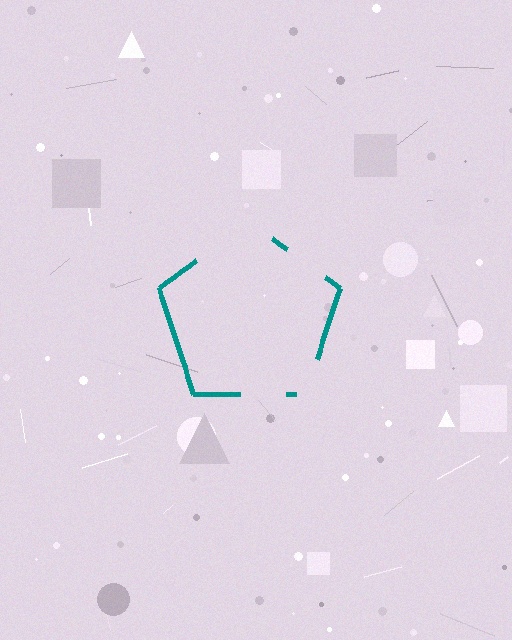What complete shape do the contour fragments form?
The contour fragments form a pentagon.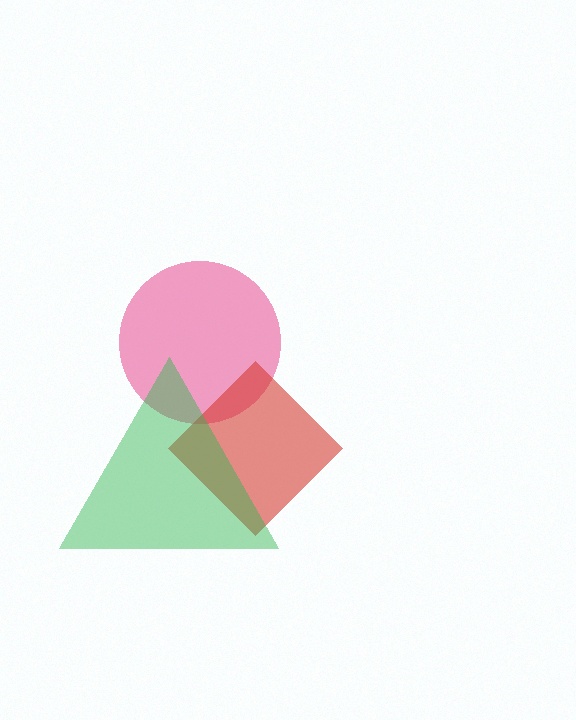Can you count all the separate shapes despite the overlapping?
Yes, there are 3 separate shapes.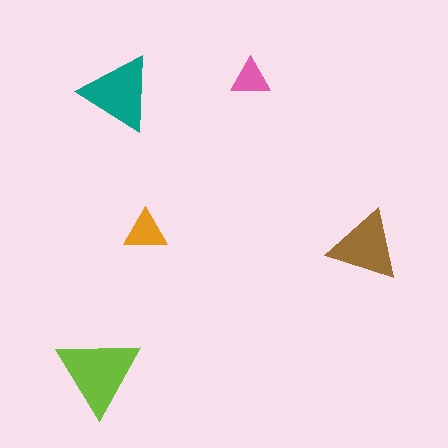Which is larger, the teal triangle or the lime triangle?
The lime one.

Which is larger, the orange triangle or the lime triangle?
The lime one.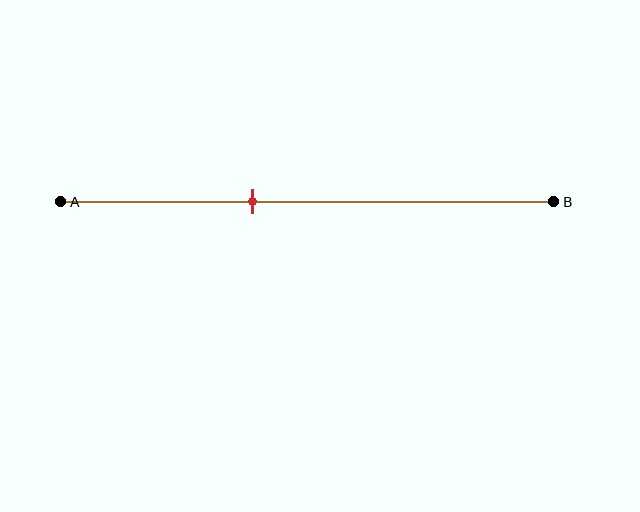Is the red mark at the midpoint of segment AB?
No, the mark is at about 40% from A, not at the 50% midpoint.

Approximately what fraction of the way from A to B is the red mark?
The red mark is approximately 40% of the way from A to B.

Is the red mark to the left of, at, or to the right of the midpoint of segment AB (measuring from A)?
The red mark is to the left of the midpoint of segment AB.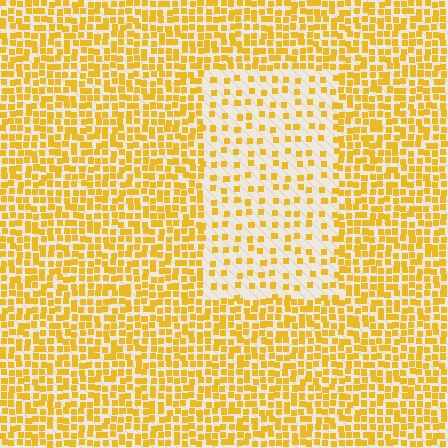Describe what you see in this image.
The image contains small yellow elements arranged at two different densities. A rectangle-shaped region is visible where the elements are less densely packed than the surrounding area.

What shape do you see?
I see a rectangle.